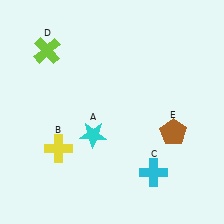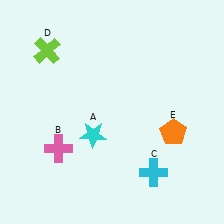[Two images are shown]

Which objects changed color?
B changed from yellow to pink. E changed from brown to orange.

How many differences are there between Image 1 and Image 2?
There are 2 differences between the two images.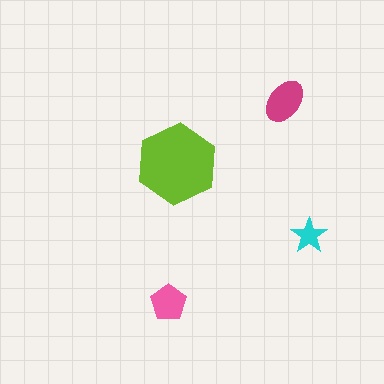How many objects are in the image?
There are 4 objects in the image.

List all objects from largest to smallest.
The lime hexagon, the magenta ellipse, the pink pentagon, the cyan star.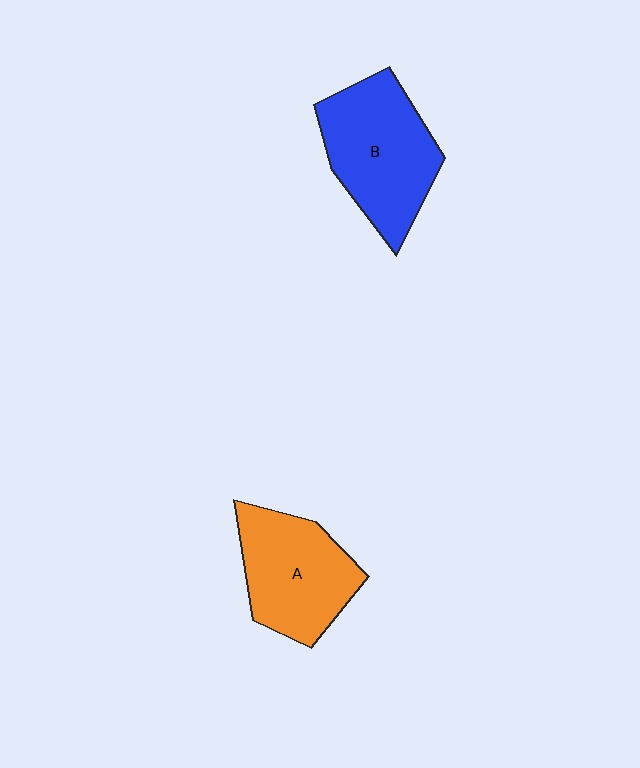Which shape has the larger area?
Shape B (blue).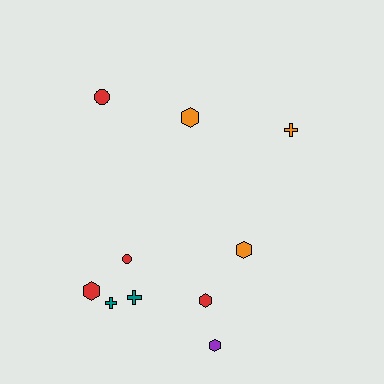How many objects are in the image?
There are 10 objects.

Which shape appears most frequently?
Hexagon, with 5 objects.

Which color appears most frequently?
Red, with 4 objects.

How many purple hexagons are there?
There is 1 purple hexagon.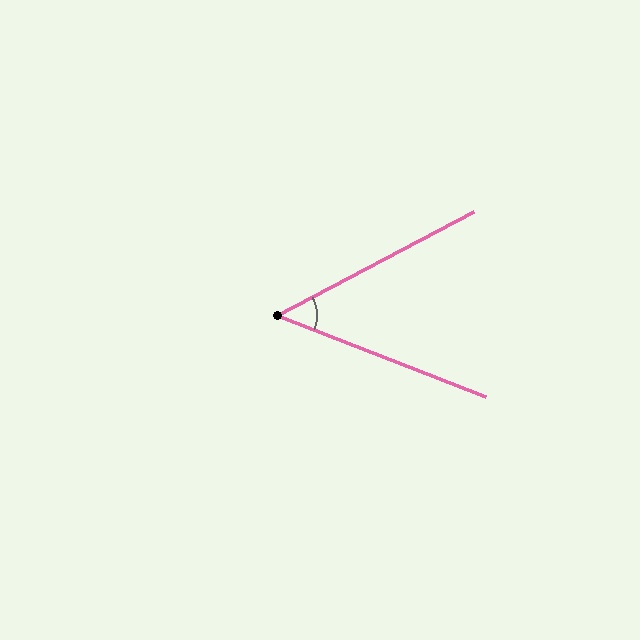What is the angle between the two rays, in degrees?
Approximately 49 degrees.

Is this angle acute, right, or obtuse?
It is acute.